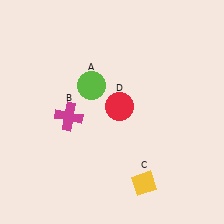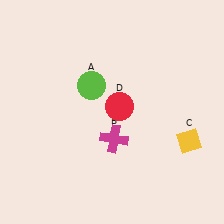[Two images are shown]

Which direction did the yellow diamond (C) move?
The yellow diamond (C) moved right.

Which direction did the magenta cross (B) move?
The magenta cross (B) moved right.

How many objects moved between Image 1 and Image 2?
2 objects moved between the two images.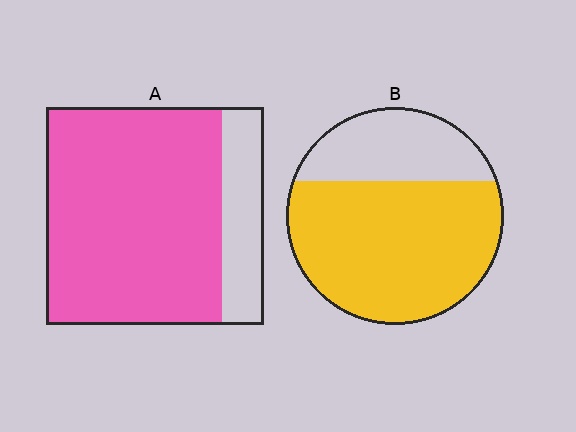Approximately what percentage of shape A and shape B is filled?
A is approximately 80% and B is approximately 70%.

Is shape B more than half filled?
Yes.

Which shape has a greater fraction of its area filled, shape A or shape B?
Shape A.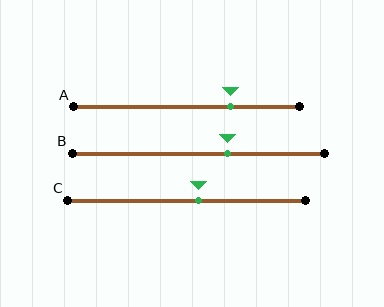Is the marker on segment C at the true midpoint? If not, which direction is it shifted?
No, the marker on segment C is shifted to the right by about 5% of the segment length.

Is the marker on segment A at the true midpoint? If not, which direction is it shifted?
No, the marker on segment A is shifted to the right by about 19% of the segment length.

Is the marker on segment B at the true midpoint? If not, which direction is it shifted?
No, the marker on segment B is shifted to the right by about 12% of the segment length.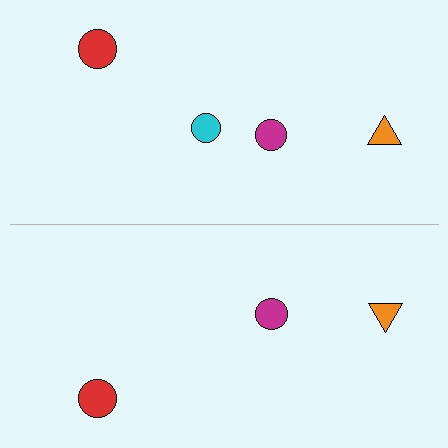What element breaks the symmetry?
A cyan circle is missing from the bottom side.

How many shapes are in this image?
There are 7 shapes in this image.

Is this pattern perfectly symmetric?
No, the pattern is not perfectly symmetric. A cyan circle is missing from the bottom side.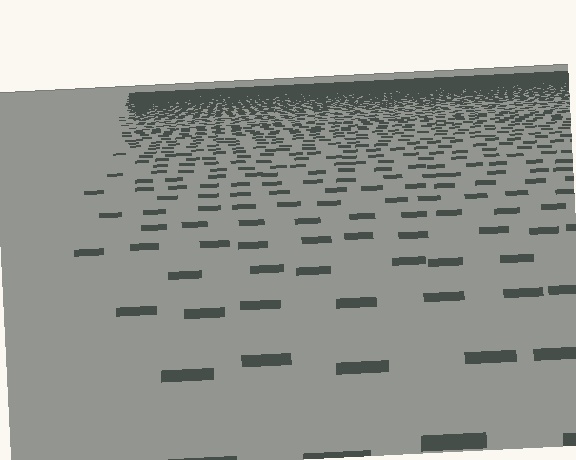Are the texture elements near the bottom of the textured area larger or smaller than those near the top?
Larger. Near the bottom, elements are closer to the viewer and appear at a bigger on-screen size.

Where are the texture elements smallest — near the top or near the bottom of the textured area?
Near the top.